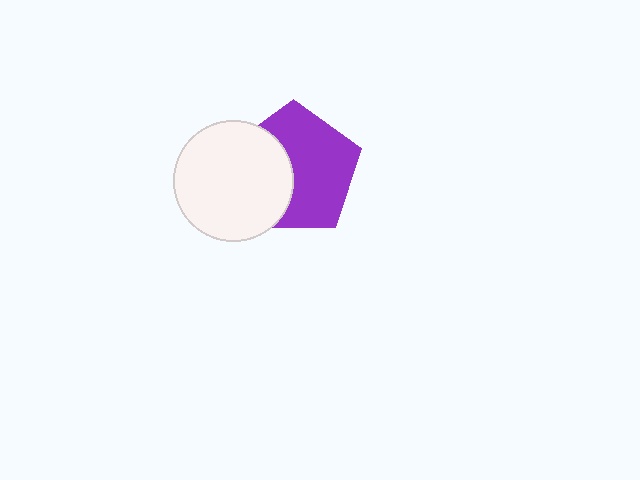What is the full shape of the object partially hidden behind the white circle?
The partially hidden object is a purple pentagon.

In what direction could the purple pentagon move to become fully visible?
The purple pentagon could move right. That would shift it out from behind the white circle entirely.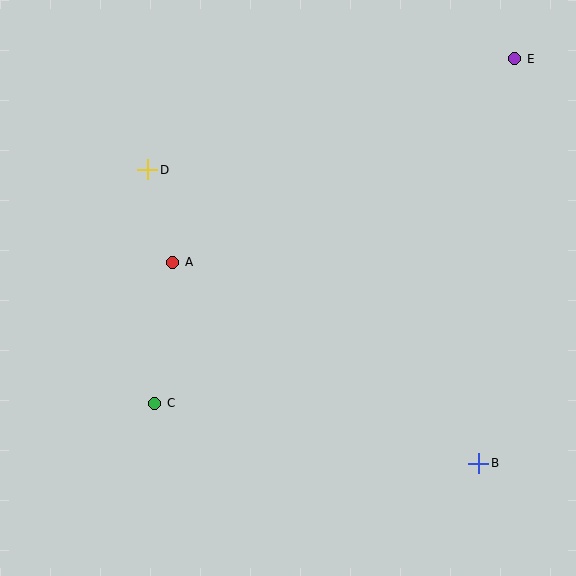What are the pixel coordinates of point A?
Point A is at (173, 262).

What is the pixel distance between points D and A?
The distance between D and A is 96 pixels.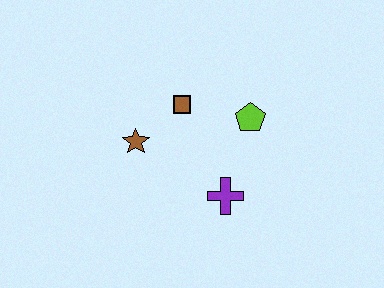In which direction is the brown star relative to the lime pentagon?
The brown star is to the left of the lime pentagon.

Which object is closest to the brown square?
The brown star is closest to the brown square.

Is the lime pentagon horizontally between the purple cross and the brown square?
No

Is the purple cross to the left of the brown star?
No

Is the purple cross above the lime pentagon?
No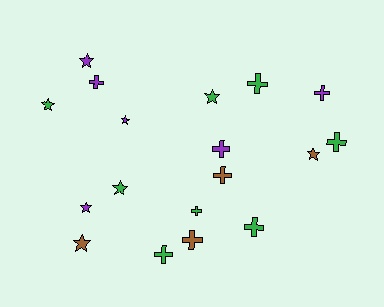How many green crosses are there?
There are 5 green crosses.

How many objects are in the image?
There are 18 objects.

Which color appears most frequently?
Green, with 8 objects.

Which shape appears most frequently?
Cross, with 10 objects.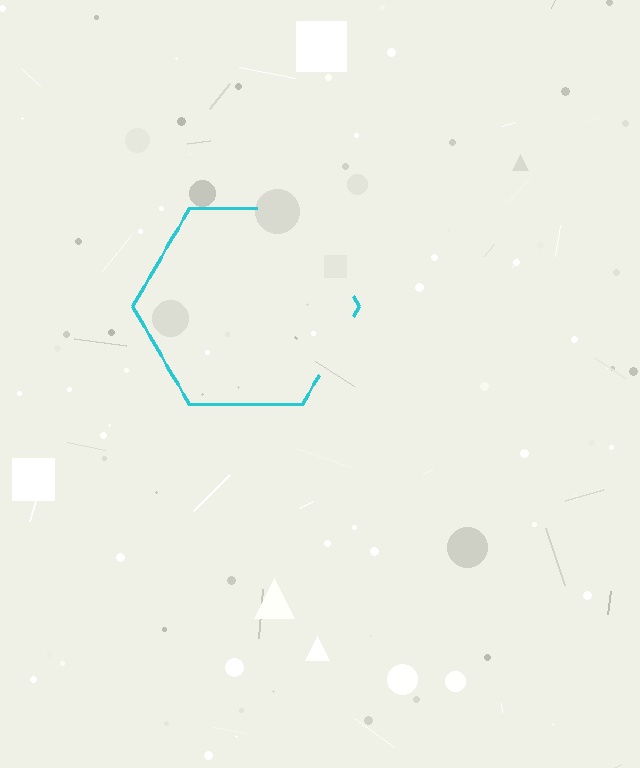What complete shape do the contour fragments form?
The contour fragments form a hexagon.